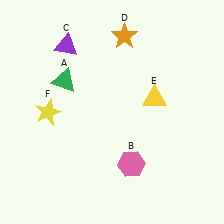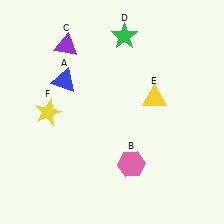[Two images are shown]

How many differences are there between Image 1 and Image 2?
There are 2 differences between the two images.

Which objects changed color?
A changed from green to blue. D changed from orange to green.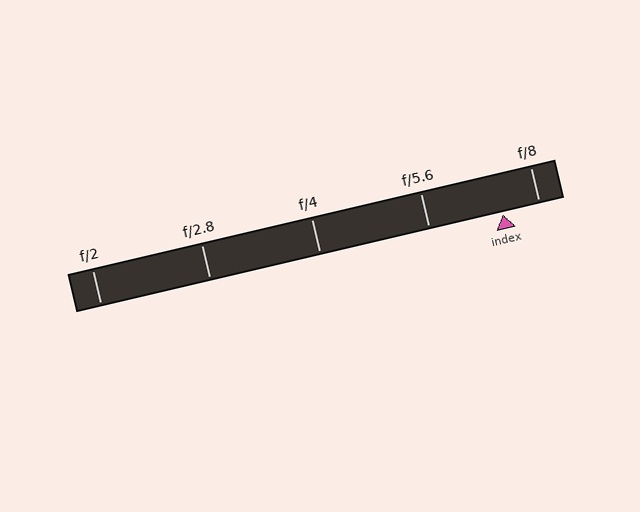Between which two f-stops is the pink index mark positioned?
The index mark is between f/5.6 and f/8.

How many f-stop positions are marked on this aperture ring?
There are 5 f-stop positions marked.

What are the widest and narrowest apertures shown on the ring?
The widest aperture shown is f/2 and the narrowest is f/8.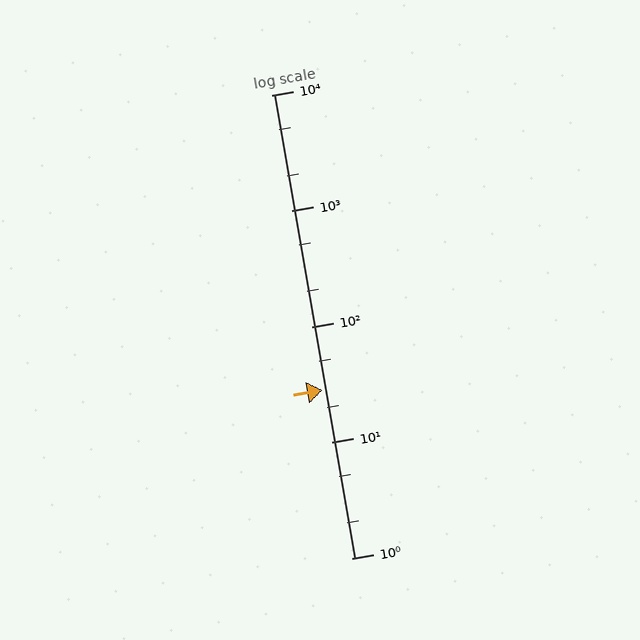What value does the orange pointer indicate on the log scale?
The pointer indicates approximately 28.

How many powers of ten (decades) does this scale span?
The scale spans 4 decades, from 1 to 10000.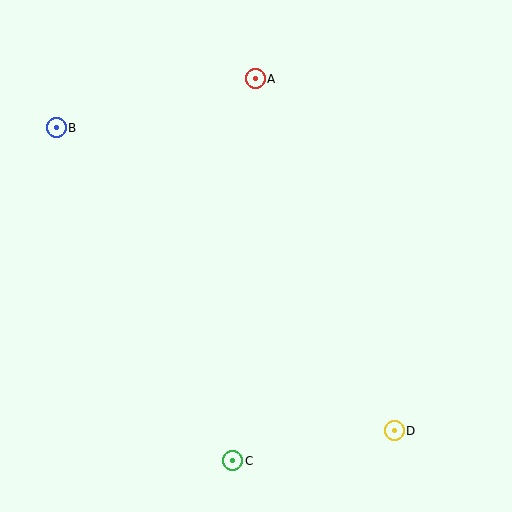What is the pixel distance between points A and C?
The distance between A and C is 383 pixels.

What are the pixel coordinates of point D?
Point D is at (394, 431).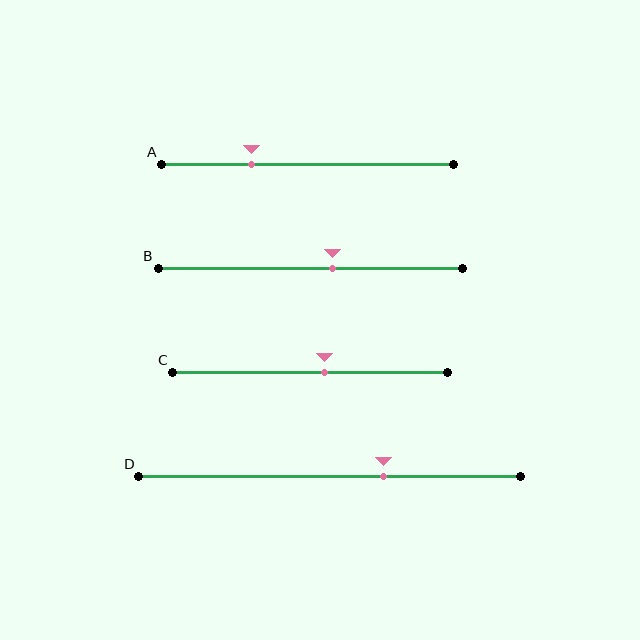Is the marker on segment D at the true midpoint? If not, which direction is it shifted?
No, the marker on segment D is shifted to the right by about 14% of the segment length.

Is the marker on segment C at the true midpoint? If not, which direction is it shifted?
No, the marker on segment C is shifted to the right by about 5% of the segment length.